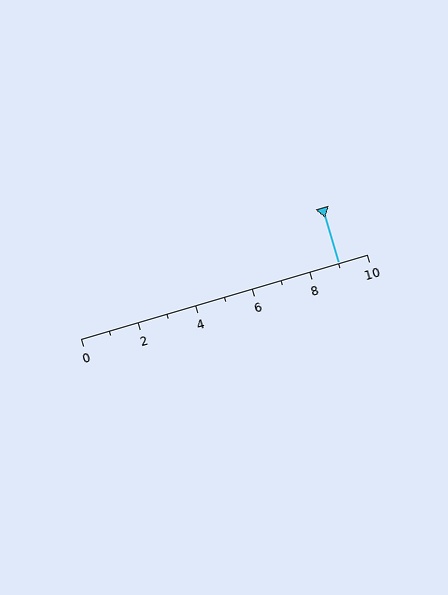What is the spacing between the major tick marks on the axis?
The major ticks are spaced 2 apart.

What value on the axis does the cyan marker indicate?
The marker indicates approximately 9.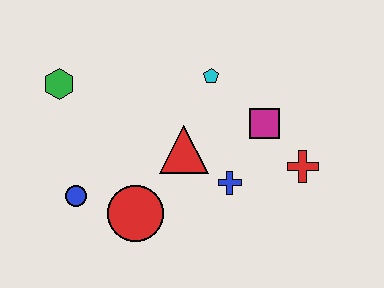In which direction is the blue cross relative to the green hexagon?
The blue cross is to the right of the green hexagon.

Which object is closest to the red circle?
The blue circle is closest to the red circle.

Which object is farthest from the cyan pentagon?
The blue circle is farthest from the cyan pentagon.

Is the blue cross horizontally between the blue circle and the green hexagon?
No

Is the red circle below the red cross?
Yes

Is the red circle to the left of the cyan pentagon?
Yes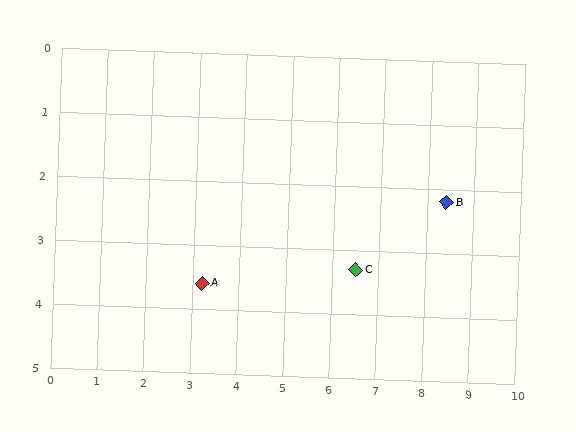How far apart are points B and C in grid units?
Points B and C are about 2.2 grid units apart.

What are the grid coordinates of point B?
Point B is at approximately (8.4, 2.2).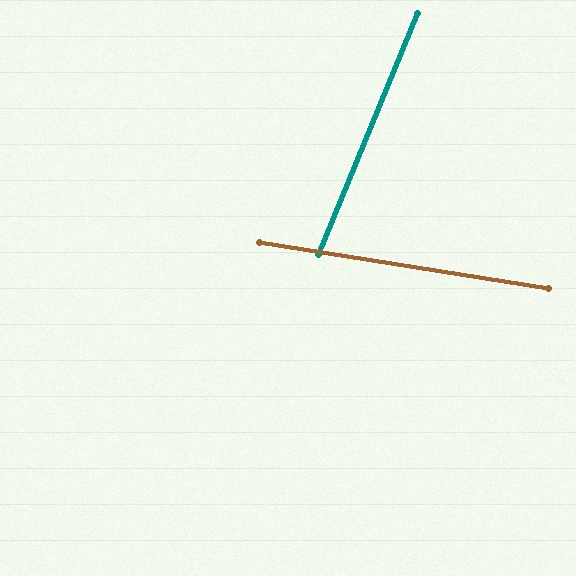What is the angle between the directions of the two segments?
Approximately 77 degrees.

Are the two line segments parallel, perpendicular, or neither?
Neither parallel nor perpendicular — they differ by about 77°.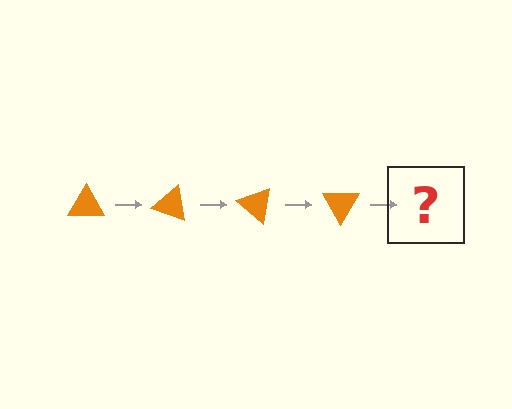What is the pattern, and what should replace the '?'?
The pattern is that the triangle rotates 20 degrees each step. The '?' should be an orange triangle rotated 80 degrees.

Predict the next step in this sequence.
The next step is an orange triangle rotated 80 degrees.